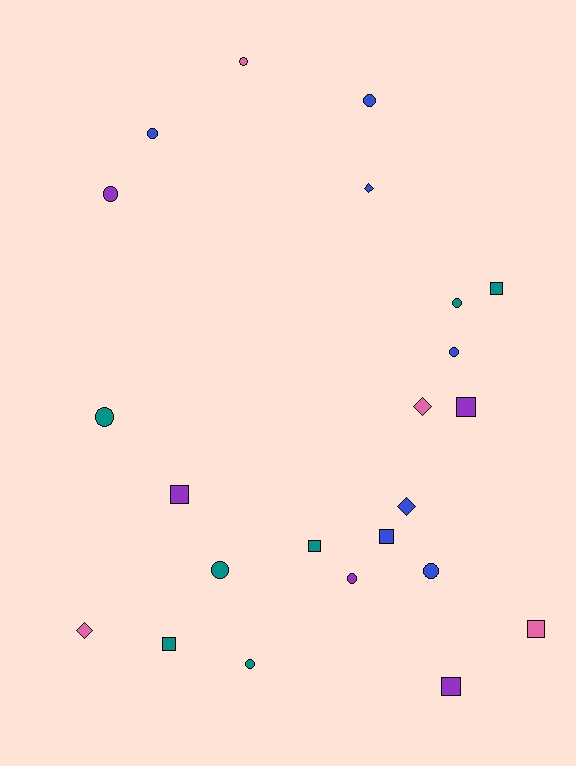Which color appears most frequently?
Blue, with 7 objects.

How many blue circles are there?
There are 4 blue circles.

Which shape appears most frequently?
Circle, with 11 objects.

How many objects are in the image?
There are 23 objects.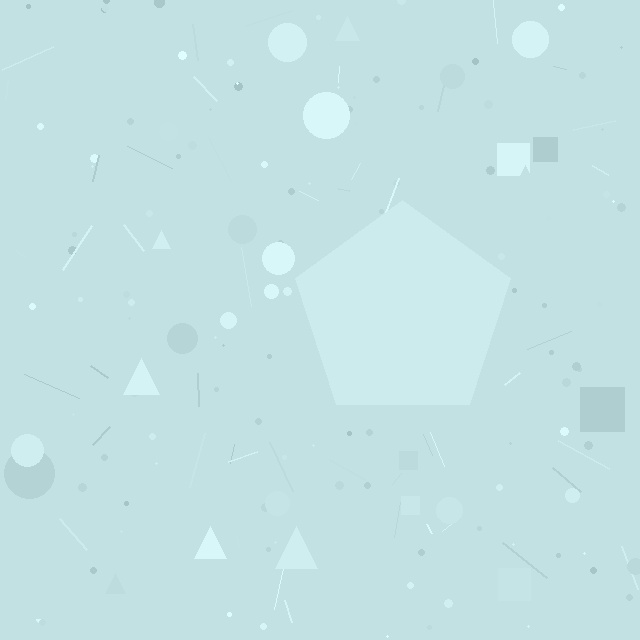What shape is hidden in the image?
A pentagon is hidden in the image.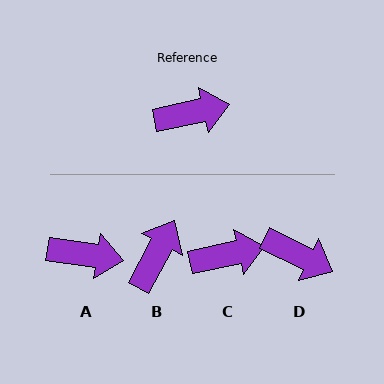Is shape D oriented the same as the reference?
No, it is off by about 38 degrees.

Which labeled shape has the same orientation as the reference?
C.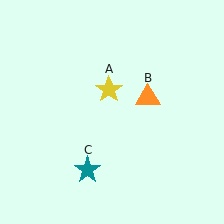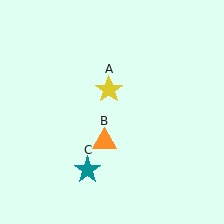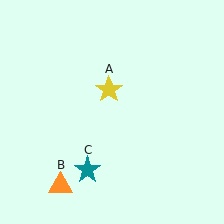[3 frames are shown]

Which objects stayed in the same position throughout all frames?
Yellow star (object A) and teal star (object C) remained stationary.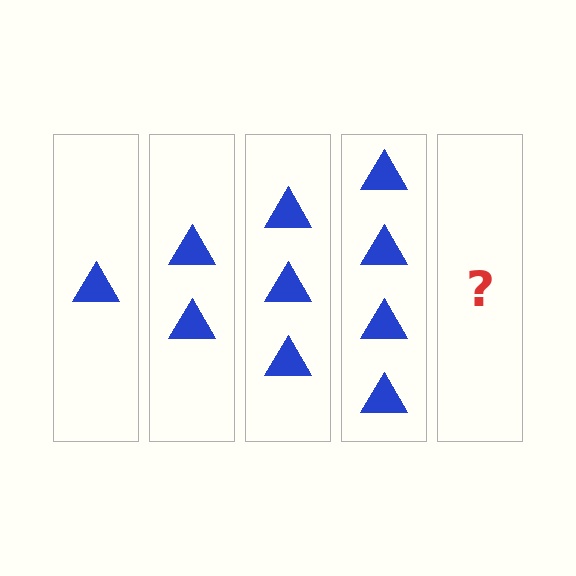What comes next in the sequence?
The next element should be 5 triangles.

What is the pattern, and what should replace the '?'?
The pattern is that each step adds one more triangle. The '?' should be 5 triangles.